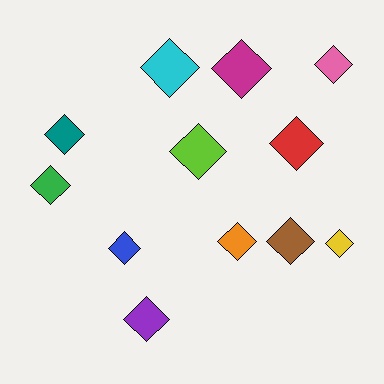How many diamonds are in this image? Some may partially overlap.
There are 12 diamonds.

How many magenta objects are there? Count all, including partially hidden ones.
There is 1 magenta object.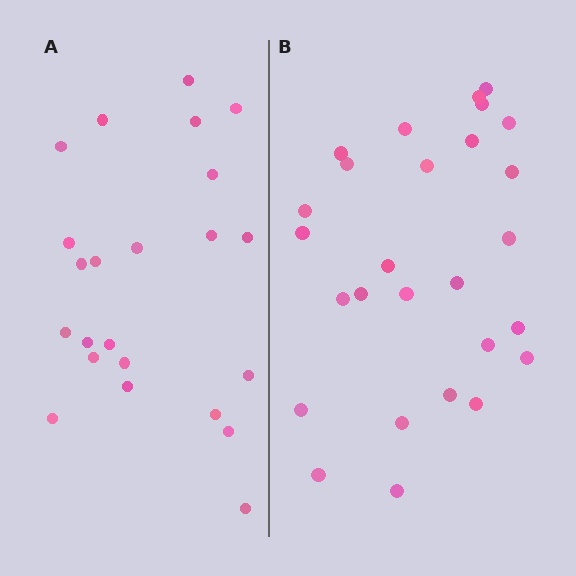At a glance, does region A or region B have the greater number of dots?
Region B (the right region) has more dots.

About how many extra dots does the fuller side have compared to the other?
Region B has about 4 more dots than region A.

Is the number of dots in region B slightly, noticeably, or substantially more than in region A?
Region B has only slightly more — the two regions are fairly close. The ratio is roughly 1.2 to 1.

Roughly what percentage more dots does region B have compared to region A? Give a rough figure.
About 15% more.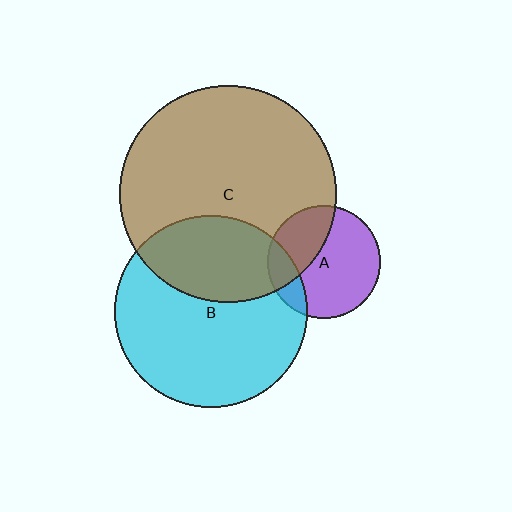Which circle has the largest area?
Circle C (brown).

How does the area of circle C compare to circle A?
Approximately 3.7 times.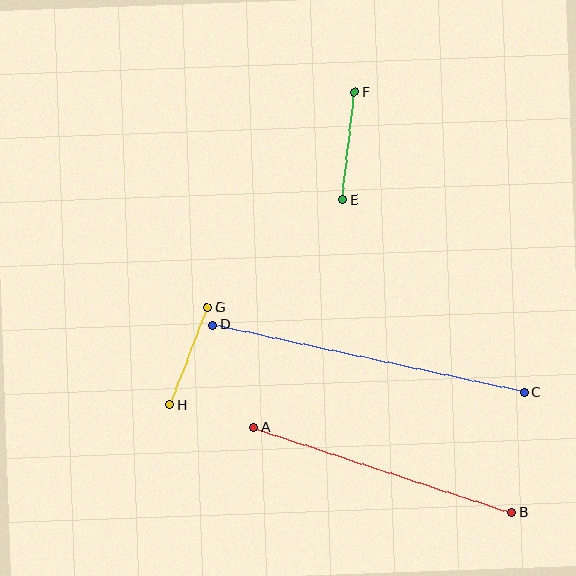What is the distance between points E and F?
The distance is approximately 109 pixels.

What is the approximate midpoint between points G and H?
The midpoint is at approximately (188, 356) pixels.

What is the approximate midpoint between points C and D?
The midpoint is at approximately (369, 359) pixels.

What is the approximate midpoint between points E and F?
The midpoint is at approximately (349, 146) pixels.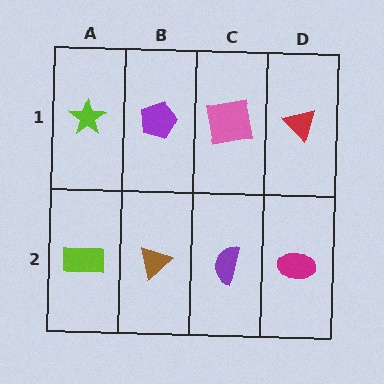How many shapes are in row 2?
4 shapes.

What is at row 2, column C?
A purple semicircle.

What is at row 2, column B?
A brown triangle.